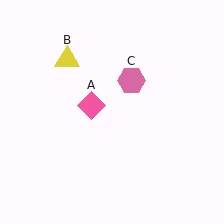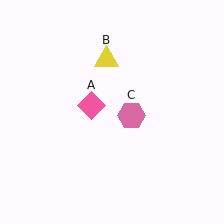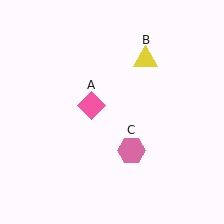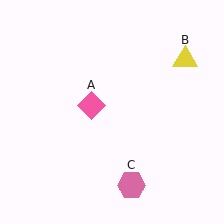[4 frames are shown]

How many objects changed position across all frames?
2 objects changed position: yellow triangle (object B), pink hexagon (object C).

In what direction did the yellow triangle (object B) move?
The yellow triangle (object B) moved right.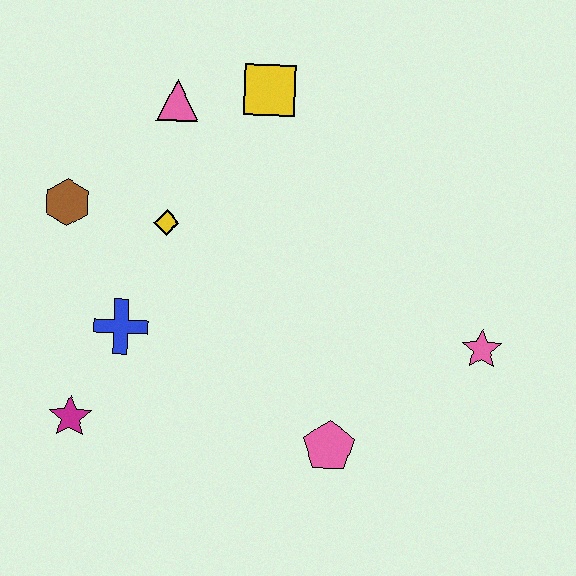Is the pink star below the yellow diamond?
Yes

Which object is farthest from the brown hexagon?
The pink star is farthest from the brown hexagon.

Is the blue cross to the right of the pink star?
No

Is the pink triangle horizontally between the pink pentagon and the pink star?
No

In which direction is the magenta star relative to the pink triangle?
The magenta star is below the pink triangle.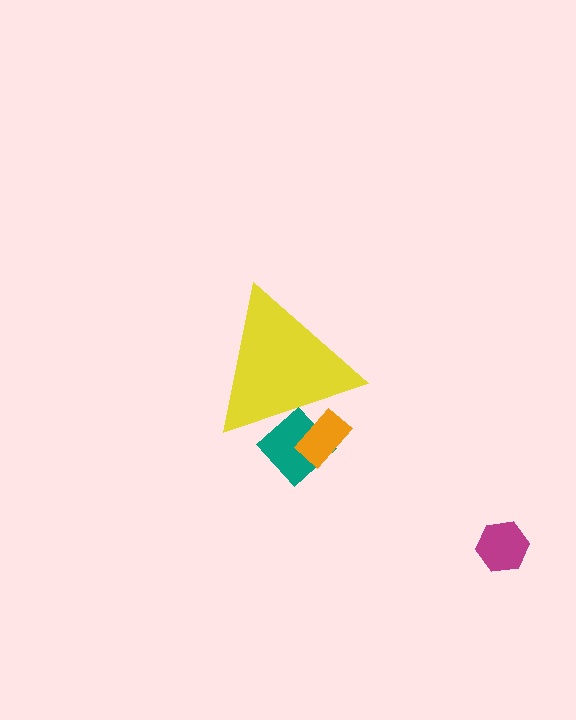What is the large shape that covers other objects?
A yellow triangle.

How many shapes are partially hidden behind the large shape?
2 shapes are partially hidden.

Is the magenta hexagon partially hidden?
No, the magenta hexagon is fully visible.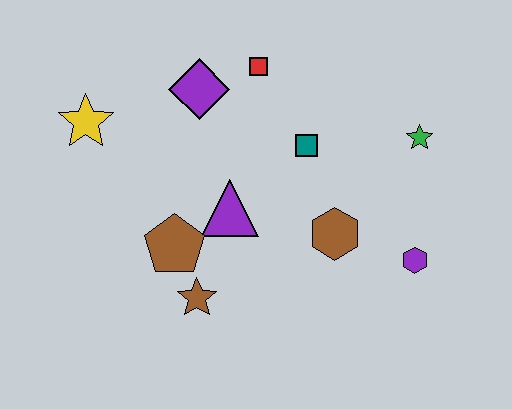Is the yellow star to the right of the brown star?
No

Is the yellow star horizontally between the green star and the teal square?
No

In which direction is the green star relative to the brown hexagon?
The green star is above the brown hexagon.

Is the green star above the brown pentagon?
Yes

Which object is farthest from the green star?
The yellow star is farthest from the green star.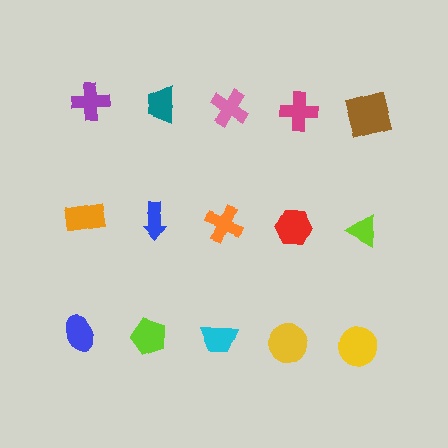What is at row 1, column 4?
A magenta cross.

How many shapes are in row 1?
5 shapes.